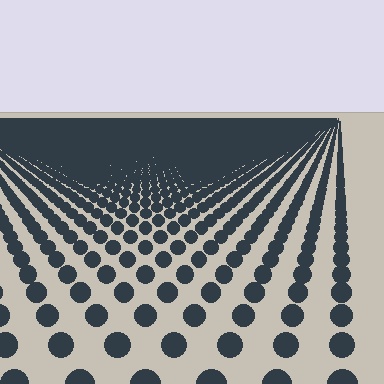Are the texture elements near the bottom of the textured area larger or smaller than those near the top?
Larger. Near the bottom, elements are closer to the viewer and appear at a bigger on-screen size.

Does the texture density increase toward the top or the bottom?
Density increases toward the top.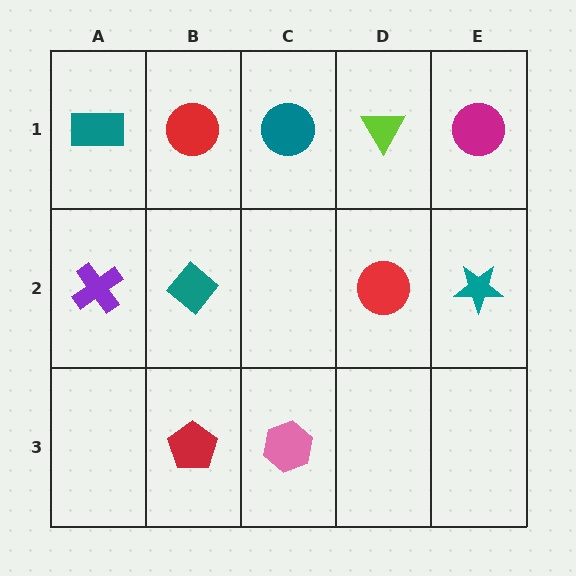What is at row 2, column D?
A red circle.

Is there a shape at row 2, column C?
No, that cell is empty.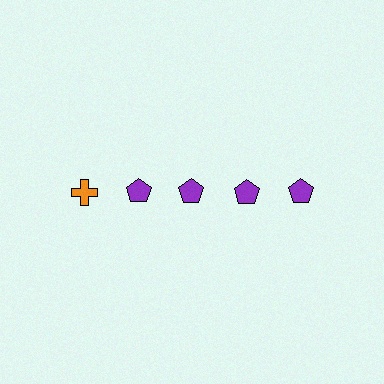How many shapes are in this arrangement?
There are 5 shapes arranged in a grid pattern.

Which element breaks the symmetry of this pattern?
The orange cross in the top row, leftmost column breaks the symmetry. All other shapes are purple pentagons.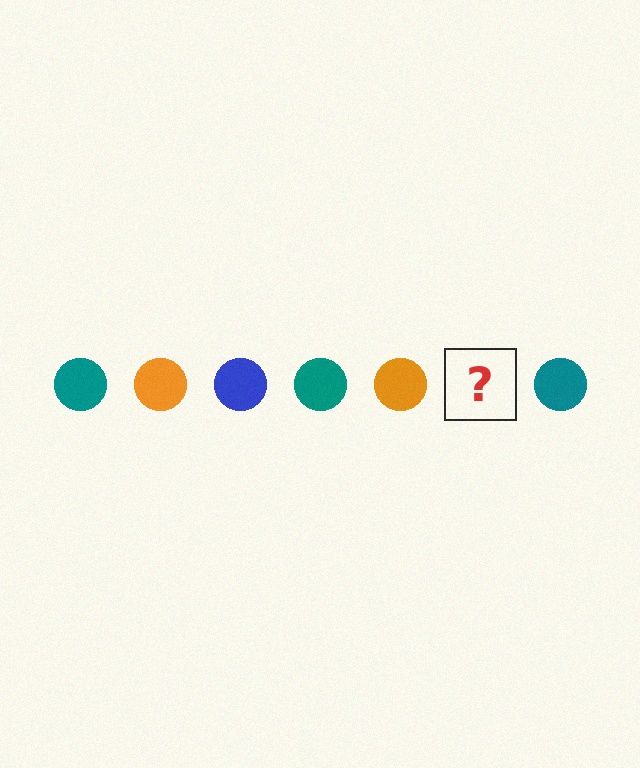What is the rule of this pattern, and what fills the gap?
The rule is that the pattern cycles through teal, orange, blue circles. The gap should be filled with a blue circle.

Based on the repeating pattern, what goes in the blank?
The blank should be a blue circle.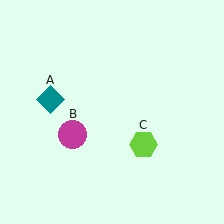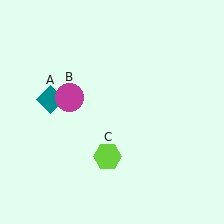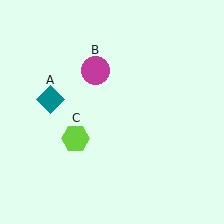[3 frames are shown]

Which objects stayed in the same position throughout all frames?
Teal diamond (object A) remained stationary.